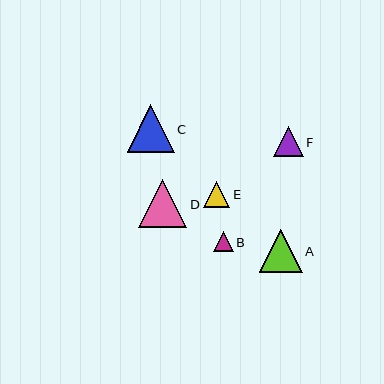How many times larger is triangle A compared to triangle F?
Triangle A is approximately 1.4 times the size of triangle F.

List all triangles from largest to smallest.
From largest to smallest: D, C, A, F, E, B.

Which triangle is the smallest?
Triangle B is the smallest with a size of approximately 20 pixels.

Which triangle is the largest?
Triangle D is the largest with a size of approximately 49 pixels.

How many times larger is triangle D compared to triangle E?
Triangle D is approximately 1.8 times the size of triangle E.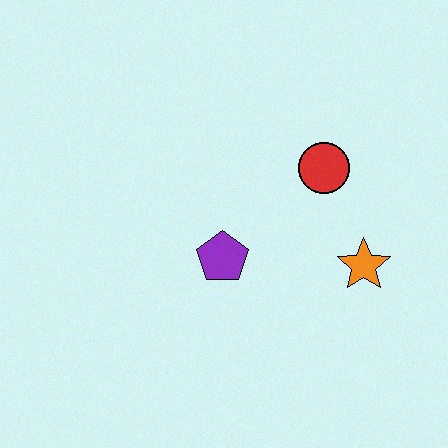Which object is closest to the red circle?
The orange star is closest to the red circle.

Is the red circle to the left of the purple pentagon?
No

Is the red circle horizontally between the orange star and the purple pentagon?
Yes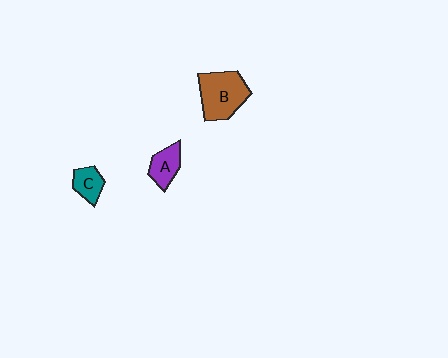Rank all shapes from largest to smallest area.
From largest to smallest: B (brown), A (purple), C (teal).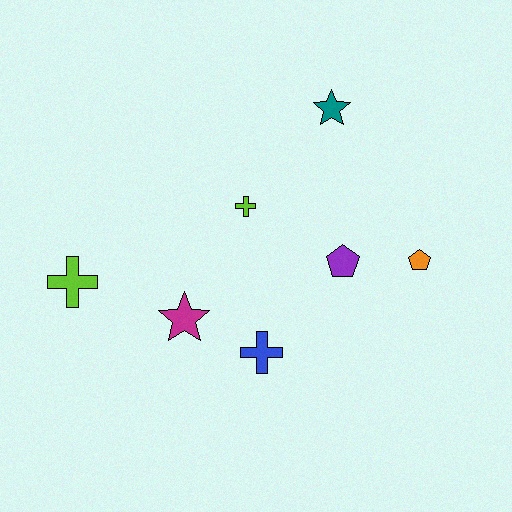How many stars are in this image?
There are 2 stars.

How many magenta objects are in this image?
There is 1 magenta object.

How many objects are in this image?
There are 7 objects.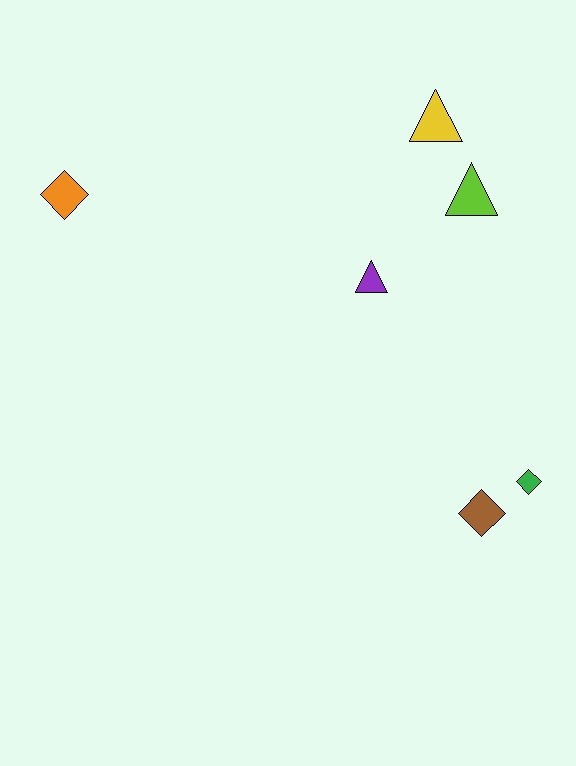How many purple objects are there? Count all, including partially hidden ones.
There is 1 purple object.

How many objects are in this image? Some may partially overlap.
There are 6 objects.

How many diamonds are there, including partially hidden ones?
There are 3 diamonds.